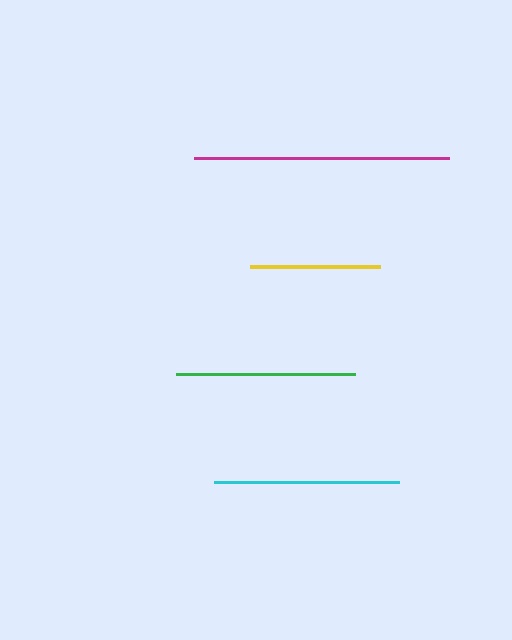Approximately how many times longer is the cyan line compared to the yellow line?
The cyan line is approximately 1.4 times the length of the yellow line.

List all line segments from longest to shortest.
From longest to shortest: magenta, cyan, green, yellow.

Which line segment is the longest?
The magenta line is the longest at approximately 255 pixels.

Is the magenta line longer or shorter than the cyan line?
The magenta line is longer than the cyan line.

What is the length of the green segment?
The green segment is approximately 179 pixels long.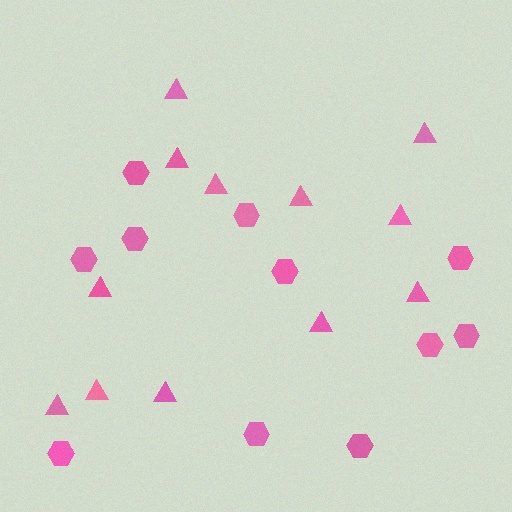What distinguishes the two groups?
There are 2 groups: one group of triangles (12) and one group of hexagons (11).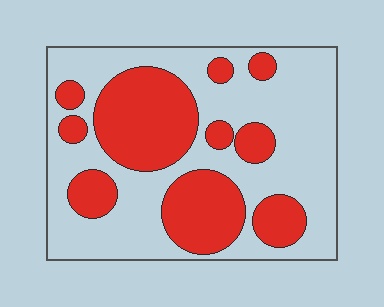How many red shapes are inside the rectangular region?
10.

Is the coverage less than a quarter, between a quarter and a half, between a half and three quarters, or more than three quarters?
Between a quarter and a half.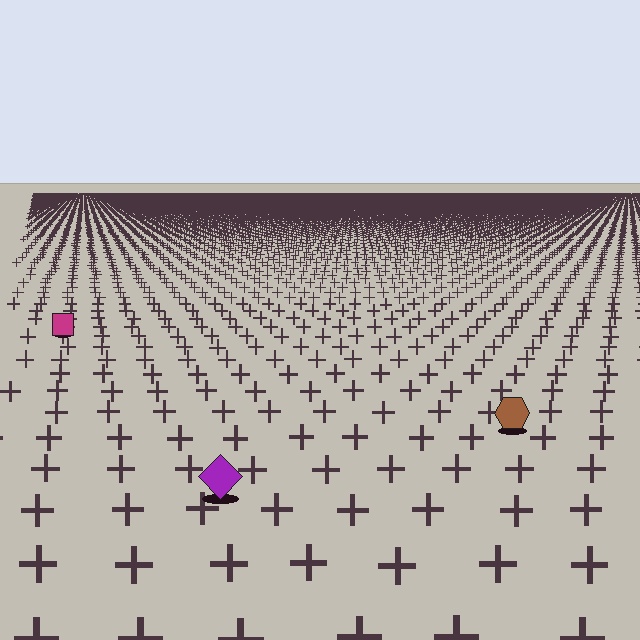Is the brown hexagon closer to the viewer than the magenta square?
Yes. The brown hexagon is closer — you can tell from the texture gradient: the ground texture is coarser near it.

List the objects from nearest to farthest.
From nearest to farthest: the purple diamond, the brown hexagon, the magenta square.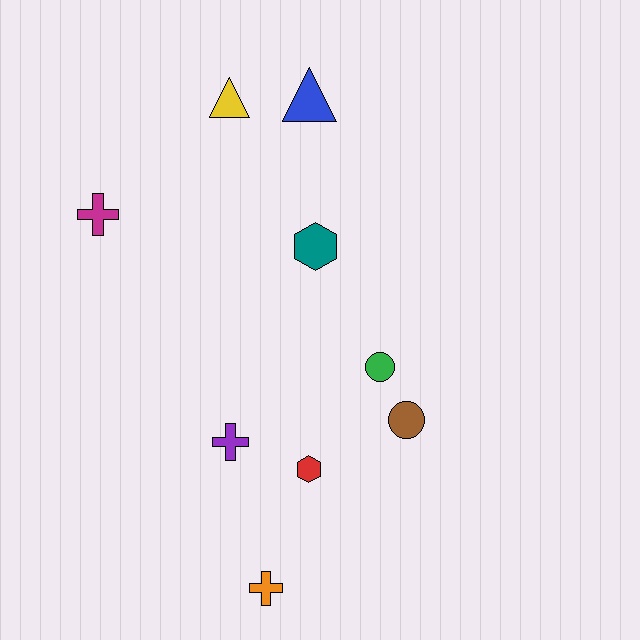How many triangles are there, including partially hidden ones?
There are 2 triangles.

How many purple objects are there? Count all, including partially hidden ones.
There is 1 purple object.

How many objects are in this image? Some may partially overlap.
There are 9 objects.